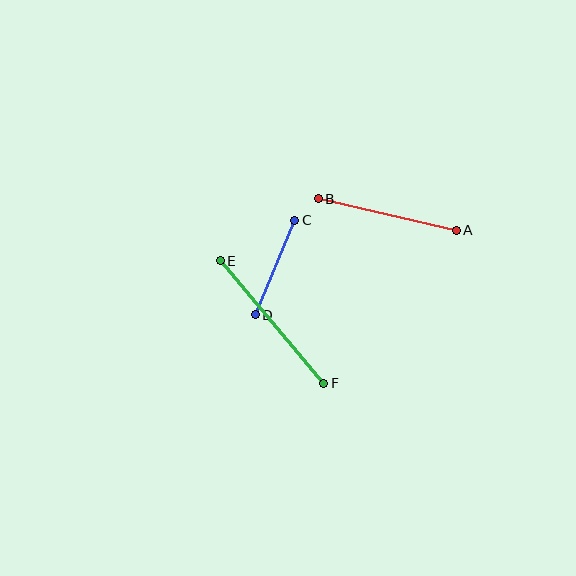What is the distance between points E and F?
The distance is approximately 160 pixels.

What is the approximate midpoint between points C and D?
The midpoint is at approximately (275, 267) pixels.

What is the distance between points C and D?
The distance is approximately 102 pixels.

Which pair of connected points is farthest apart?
Points E and F are farthest apart.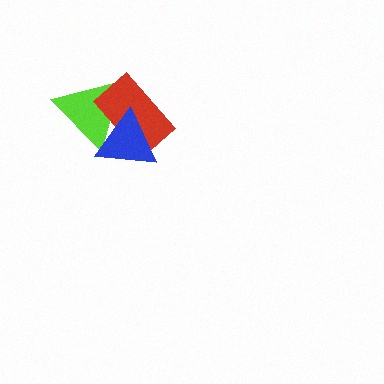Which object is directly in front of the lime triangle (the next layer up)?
The red rectangle is directly in front of the lime triangle.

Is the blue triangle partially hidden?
No, no other shape covers it.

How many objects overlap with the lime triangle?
2 objects overlap with the lime triangle.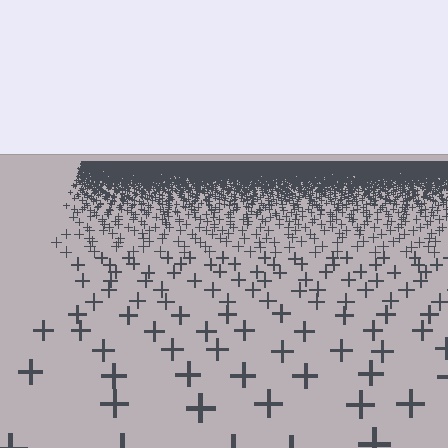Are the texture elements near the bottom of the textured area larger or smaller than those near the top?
Larger. Near the bottom, elements are closer to the viewer and appear at a bigger on-screen size.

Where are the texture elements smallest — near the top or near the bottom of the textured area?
Near the top.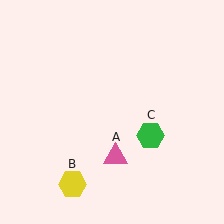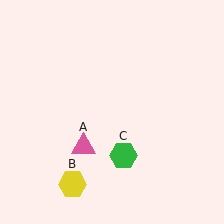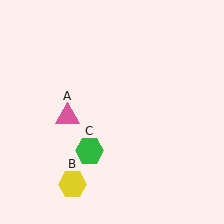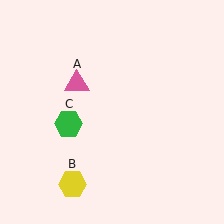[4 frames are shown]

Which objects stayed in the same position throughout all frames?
Yellow hexagon (object B) remained stationary.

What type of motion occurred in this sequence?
The pink triangle (object A), green hexagon (object C) rotated clockwise around the center of the scene.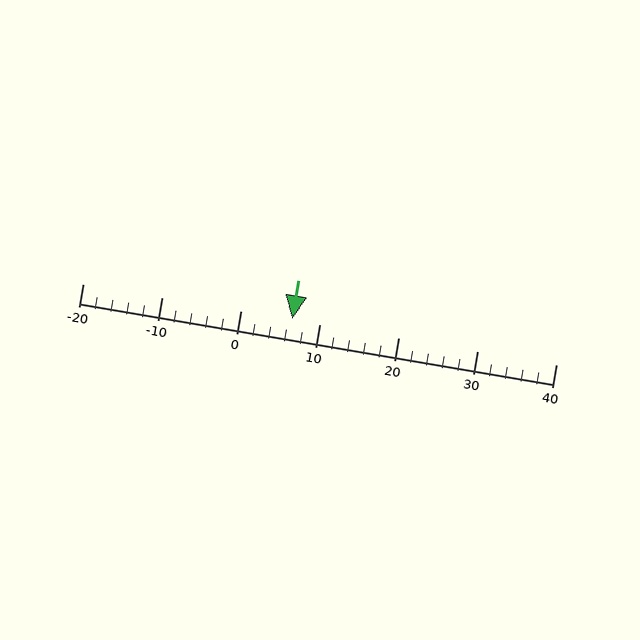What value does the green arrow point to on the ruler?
The green arrow points to approximately 6.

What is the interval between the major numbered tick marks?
The major tick marks are spaced 10 units apart.